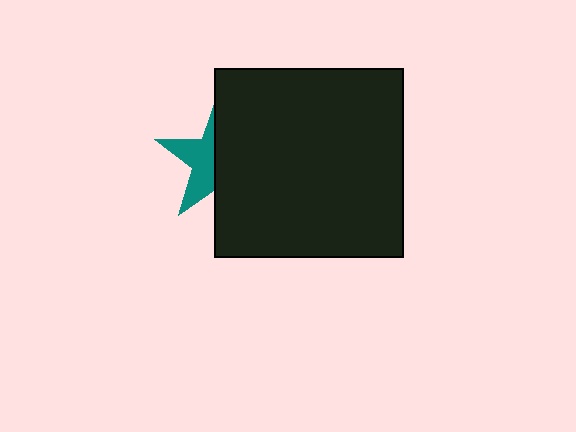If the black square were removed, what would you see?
You would see the complete teal star.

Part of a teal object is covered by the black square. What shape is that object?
It is a star.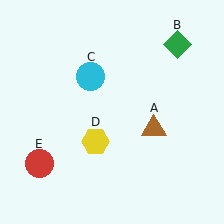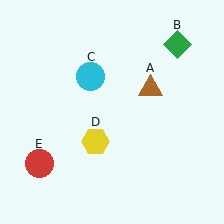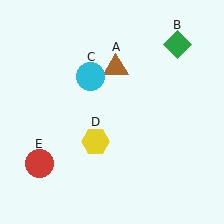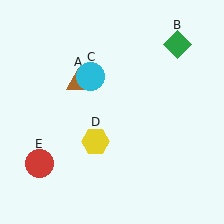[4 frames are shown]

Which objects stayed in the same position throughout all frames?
Green diamond (object B) and cyan circle (object C) and yellow hexagon (object D) and red circle (object E) remained stationary.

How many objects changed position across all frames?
1 object changed position: brown triangle (object A).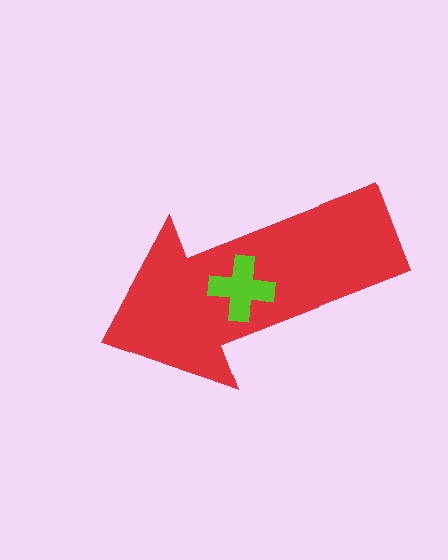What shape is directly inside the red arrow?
The lime cross.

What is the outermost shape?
The red arrow.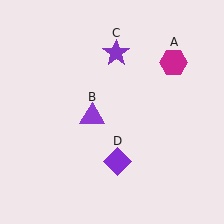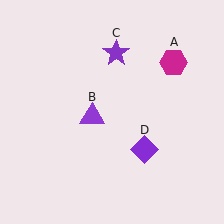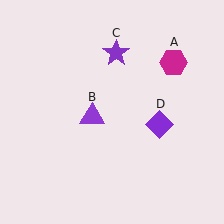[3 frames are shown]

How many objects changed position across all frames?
1 object changed position: purple diamond (object D).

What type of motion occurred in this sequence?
The purple diamond (object D) rotated counterclockwise around the center of the scene.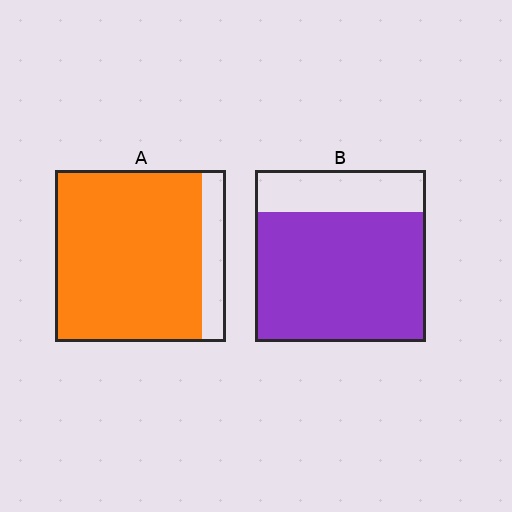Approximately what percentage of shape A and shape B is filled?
A is approximately 85% and B is approximately 75%.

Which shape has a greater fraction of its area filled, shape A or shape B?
Shape A.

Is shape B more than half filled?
Yes.